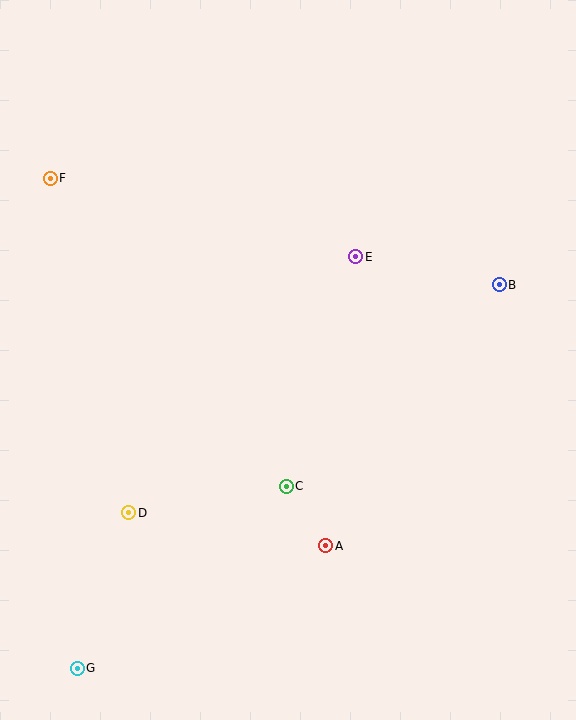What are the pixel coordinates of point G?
Point G is at (77, 668).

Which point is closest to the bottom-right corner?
Point A is closest to the bottom-right corner.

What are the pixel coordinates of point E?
Point E is at (356, 257).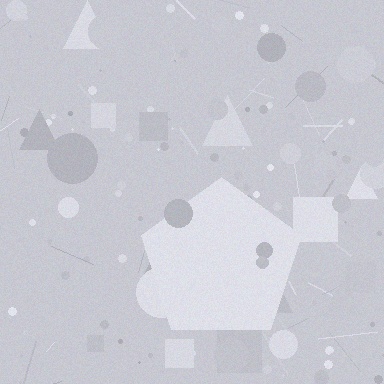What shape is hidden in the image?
A pentagon is hidden in the image.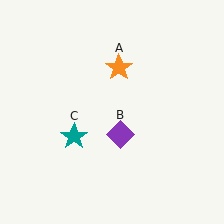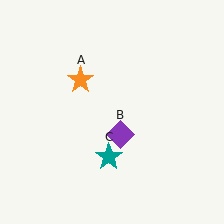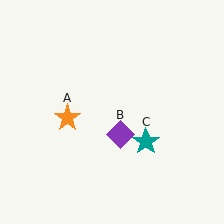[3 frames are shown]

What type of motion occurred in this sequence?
The orange star (object A), teal star (object C) rotated counterclockwise around the center of the scene.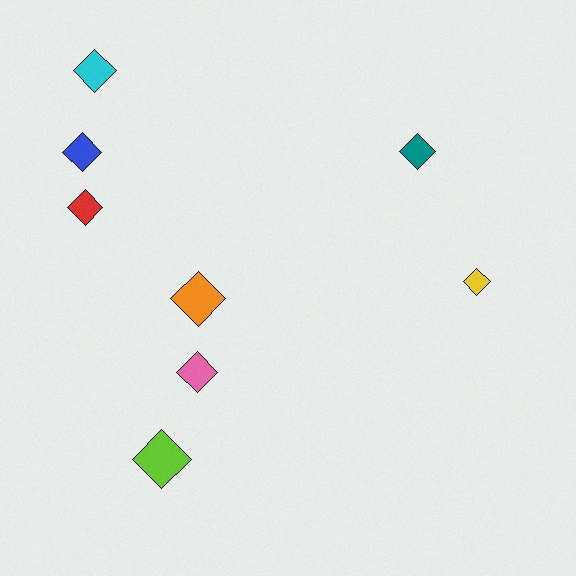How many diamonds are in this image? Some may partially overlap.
There are 8 diamonds.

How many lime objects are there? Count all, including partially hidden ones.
There is 1 lime object.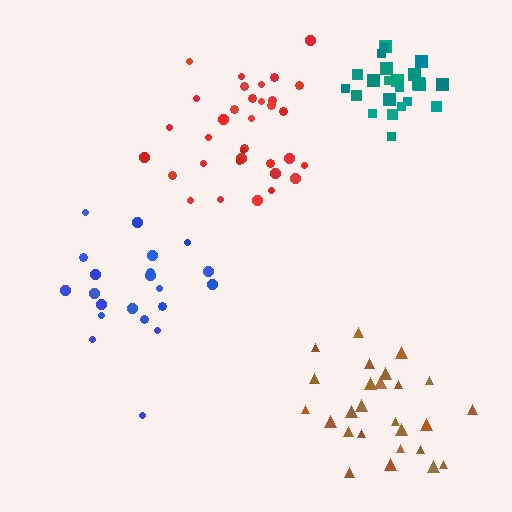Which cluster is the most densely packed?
Teal.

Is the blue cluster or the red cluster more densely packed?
Red.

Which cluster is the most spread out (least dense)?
Blue.